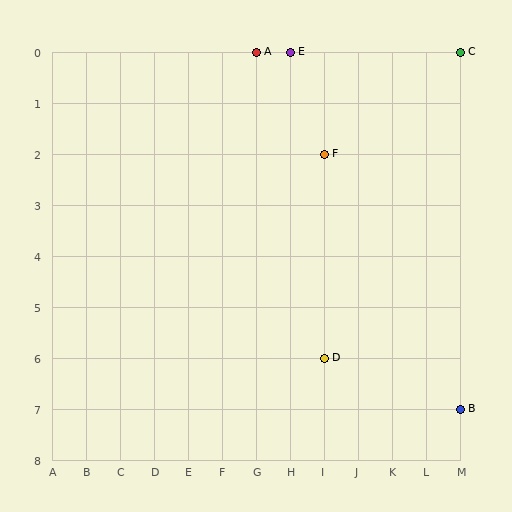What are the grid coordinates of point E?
Point E is at grid coordinates (H, 0).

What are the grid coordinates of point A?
Point A is at grid coordinates (G, 0).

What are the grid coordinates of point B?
Point B is at grid coordinates (M, 7).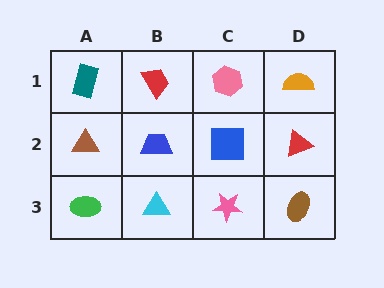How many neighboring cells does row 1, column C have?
3.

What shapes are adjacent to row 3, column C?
A blue square (row 2, column C), a cyan triangle (row 3, column B), a brown ellipse (row 3, column D).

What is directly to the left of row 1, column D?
A pink hexagon.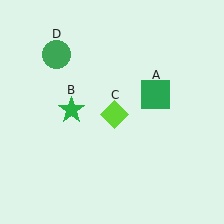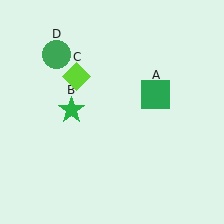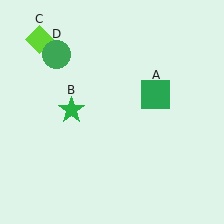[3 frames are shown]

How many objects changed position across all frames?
1 object changed position: lime diamond (object C).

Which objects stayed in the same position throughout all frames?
Green square (object A) and green star (object B) and green circle (object D) remained stationary.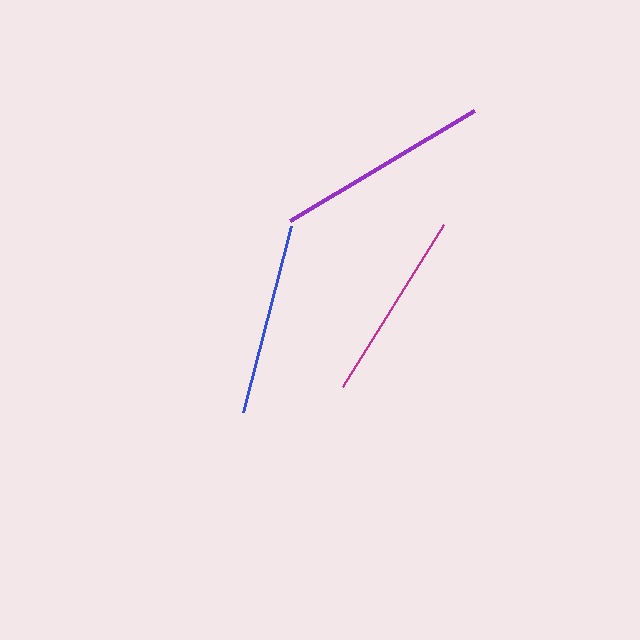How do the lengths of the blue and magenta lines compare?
The blue and magenta lines are approximately the same length.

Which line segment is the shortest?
The magenta line is the shortest at approximately 192 pixels.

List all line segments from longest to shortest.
From longest to shortest: purple, blue, magenta.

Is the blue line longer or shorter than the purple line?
The purple line is longer than the blue line.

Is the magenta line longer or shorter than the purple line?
The purple line is longer than the magenta line.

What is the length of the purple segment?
The purple segment is approximately 214 pixels long.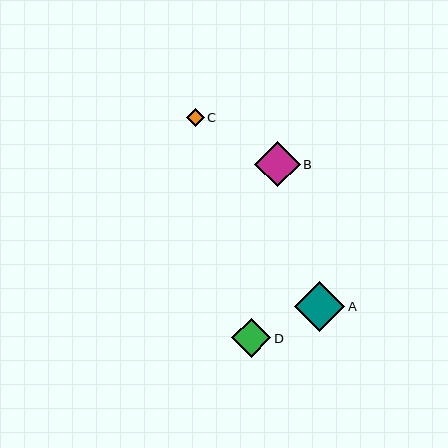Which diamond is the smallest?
Diamond C is the smallest with a size of approximately 18 pixels.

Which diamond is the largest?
Diamond A is the largest with a size of approximately 50 pixels.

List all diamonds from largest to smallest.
From largest to smallest: A, B, D, C.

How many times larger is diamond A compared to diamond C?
Diamond A is approximately 2.8 times the size of diamond C.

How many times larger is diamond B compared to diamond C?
Diamond B is approximately 2.5 times the size of diamond C.